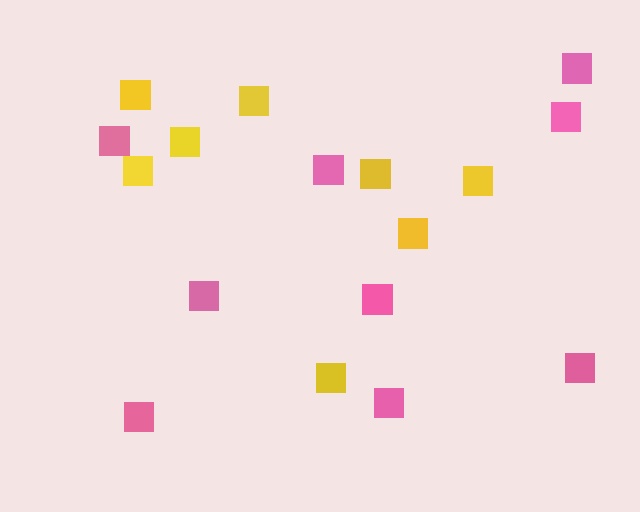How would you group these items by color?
There are 2 groups: one group of pink squares (9) and one group of yellow squares (8).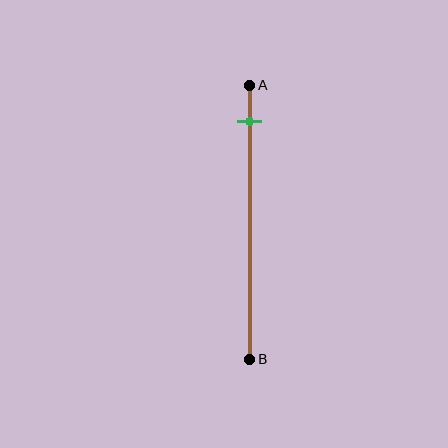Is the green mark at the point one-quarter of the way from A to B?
No, the mark is at about 15% from A, not at the 25% one-quarter point.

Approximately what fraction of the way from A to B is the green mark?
The green mark is approximately 15% of the way from A to B.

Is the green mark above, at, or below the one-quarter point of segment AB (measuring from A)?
The green mark is above the one-quarter point of segment AB.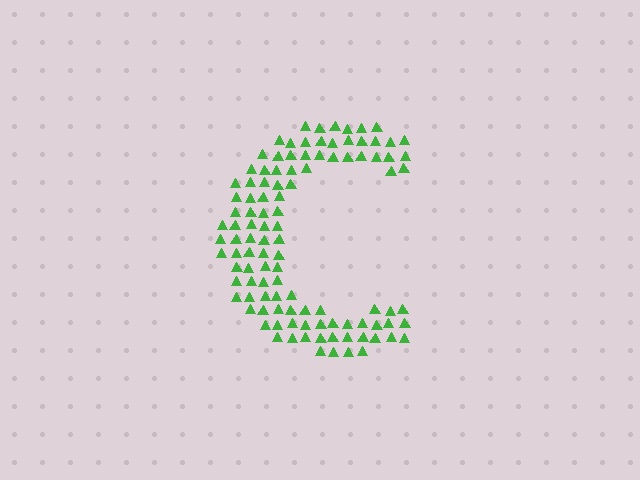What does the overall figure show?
The overall figure shows the letter C.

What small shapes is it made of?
It is made of small triangles.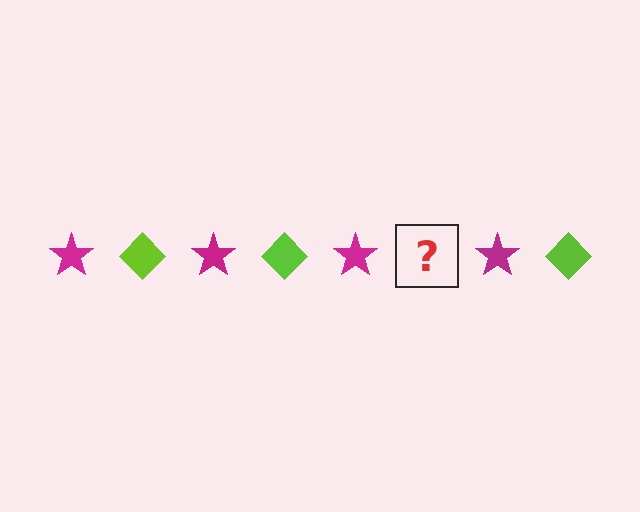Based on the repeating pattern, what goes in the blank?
The blank should be a lime diamond.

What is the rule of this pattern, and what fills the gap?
The rule is that the pattern alternates between magenta star and lime diamond. The gap should be filled with a lime diamond.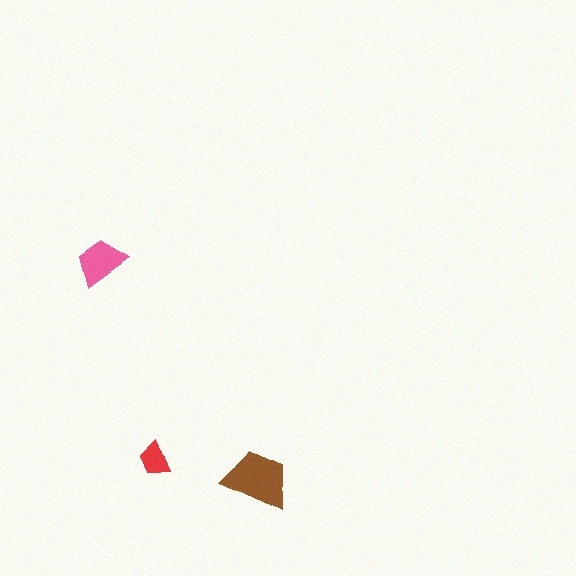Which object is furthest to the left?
The pink trapezoid is leftmost.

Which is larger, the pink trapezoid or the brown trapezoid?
The brown one.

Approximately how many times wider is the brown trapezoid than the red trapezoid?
About 2 times wider.